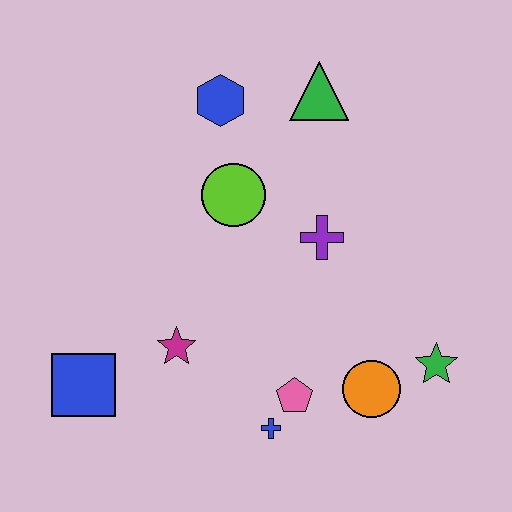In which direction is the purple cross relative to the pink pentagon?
The purple cross is above the pink pentagon.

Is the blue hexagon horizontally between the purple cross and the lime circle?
No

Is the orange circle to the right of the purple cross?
Yes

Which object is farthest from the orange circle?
The blue hexagon is farthest from the orange circle.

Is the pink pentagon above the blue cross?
Yes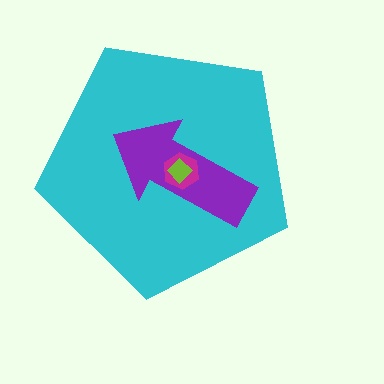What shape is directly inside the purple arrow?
The magenta hexagon.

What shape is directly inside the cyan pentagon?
The purple arrow.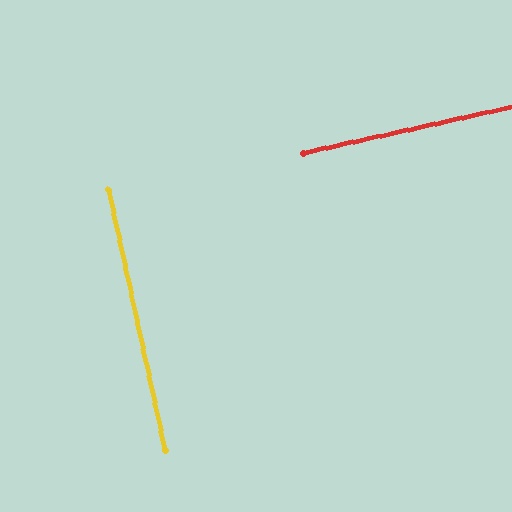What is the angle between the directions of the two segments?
Approximately 90 degrees.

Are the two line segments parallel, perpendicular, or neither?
Perpendicular — they meet at approximately 90°.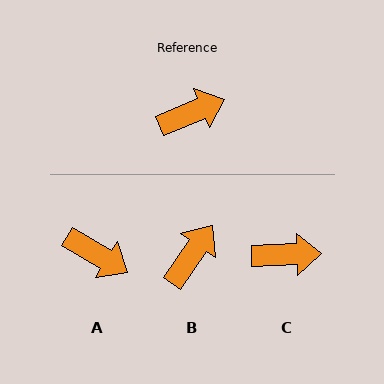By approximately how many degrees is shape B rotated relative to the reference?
Approximately 33 degrees counter-clockwise.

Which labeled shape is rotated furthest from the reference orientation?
A, about 53 degrees away.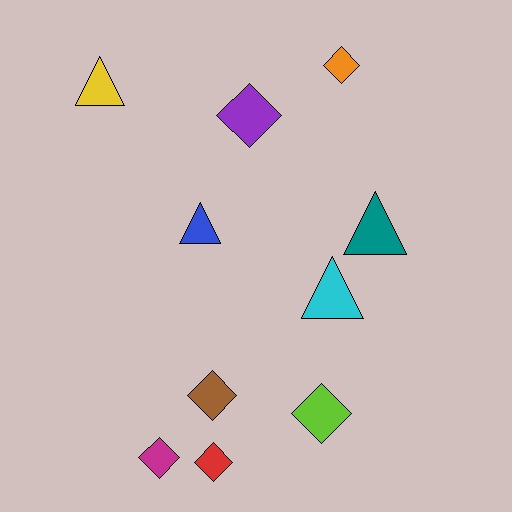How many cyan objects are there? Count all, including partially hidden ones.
There is 1 cyan object.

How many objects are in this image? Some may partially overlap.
There are 10 objects.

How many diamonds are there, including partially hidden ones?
There are 6 diamonds.